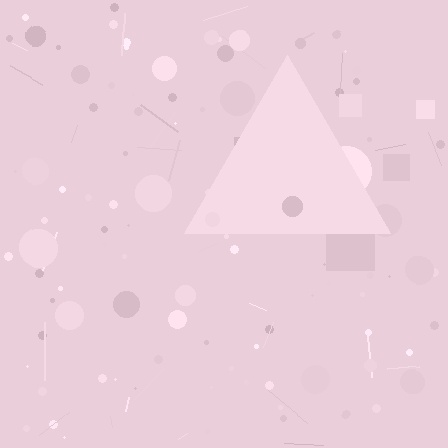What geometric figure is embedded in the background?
A triangle is embedded in the background.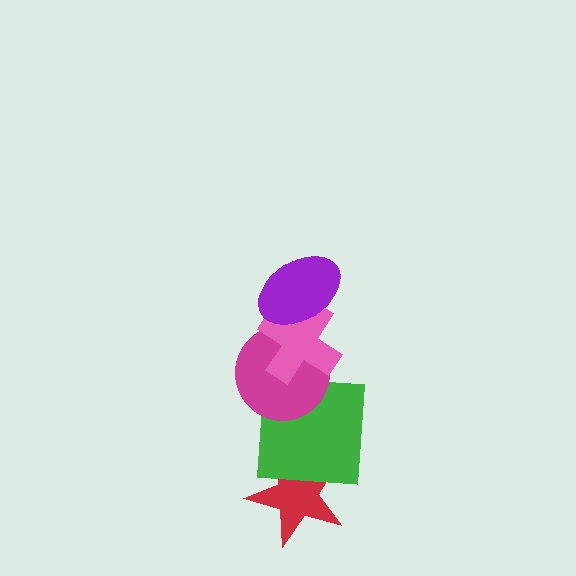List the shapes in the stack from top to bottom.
From top to bottom: the purple ellipse, the pink cross, the magenta circle, the green square, the red star.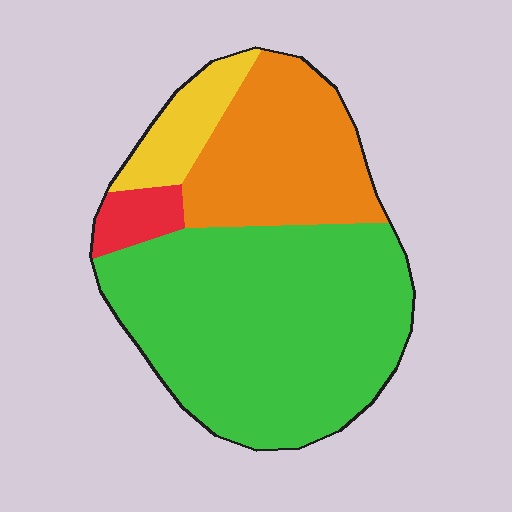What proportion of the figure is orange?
Orange covers roughly 25% of the figure.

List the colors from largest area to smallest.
From largest to smallest: green, orange, yellow, red.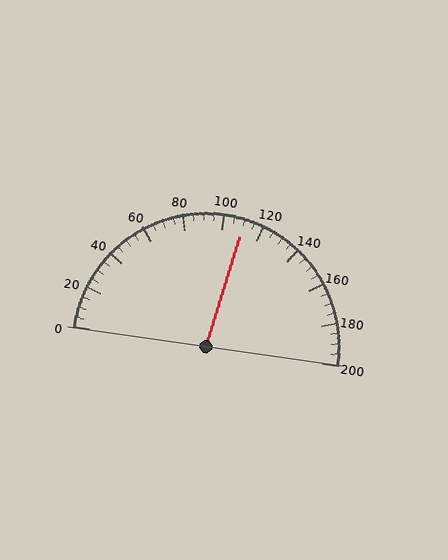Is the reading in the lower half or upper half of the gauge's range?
The reading is in the upper half of the range (0 to 200).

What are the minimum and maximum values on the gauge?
The gauge ranges from 0 to 200.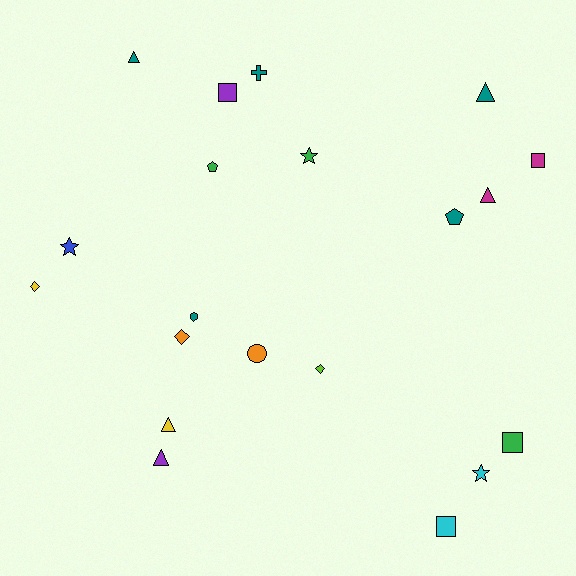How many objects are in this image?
There are 20 objects.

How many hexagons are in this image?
There is 1 hexagon.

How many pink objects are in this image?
There are no pink objects.